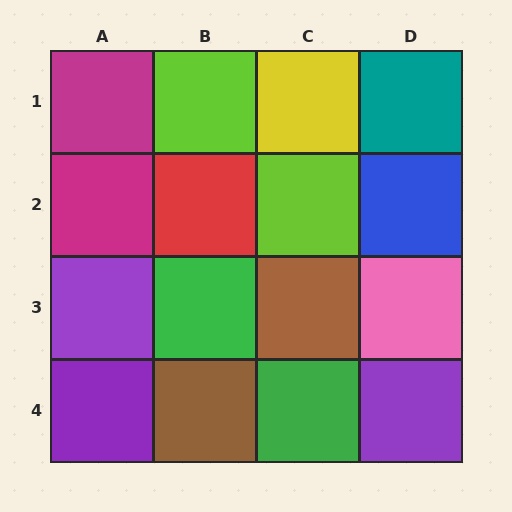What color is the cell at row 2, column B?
Red.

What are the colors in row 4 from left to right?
Purple, brown, green, purple.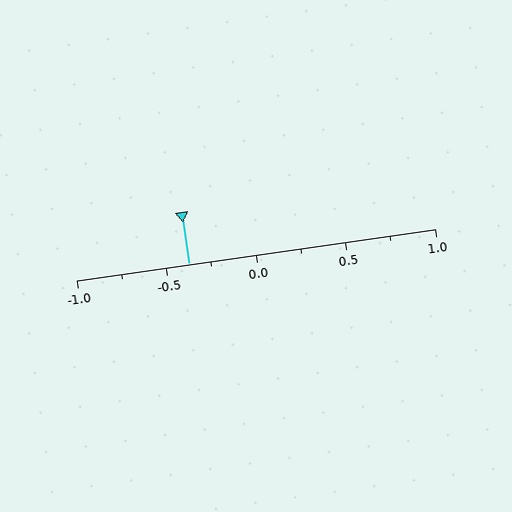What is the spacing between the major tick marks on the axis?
The major ticks are spaced 0.5 apart.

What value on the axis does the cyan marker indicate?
The marker indicates approximately -0.38.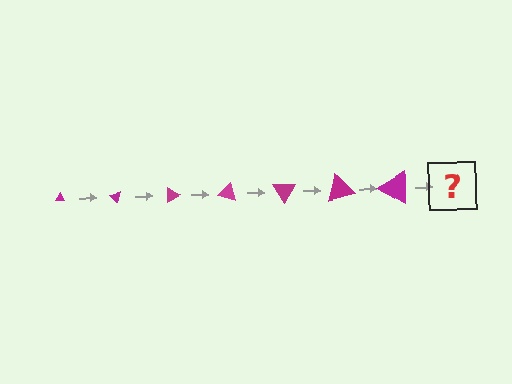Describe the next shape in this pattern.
It should be a triangle, larger than the previous one and rotated 315 degrees from the start.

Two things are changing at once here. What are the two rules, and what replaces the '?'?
The two rules are that the triangle grows larger each step and it rotates 45 degrees each step. The '?' should be a triangle, larger than the previous one and rotated 315 degrees from the start.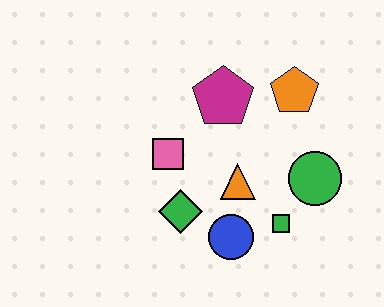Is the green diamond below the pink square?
Yes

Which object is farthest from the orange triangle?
The orange pentagon is farthest from the orange triangle.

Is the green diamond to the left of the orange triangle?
Yes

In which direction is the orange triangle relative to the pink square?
The orange triangle is to the right of the pink square.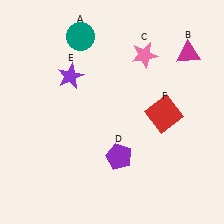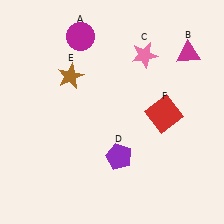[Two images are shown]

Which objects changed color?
A changed from teal to magenta. E changed from purple to brown.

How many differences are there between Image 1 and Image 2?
There are 2 differences between the two images.